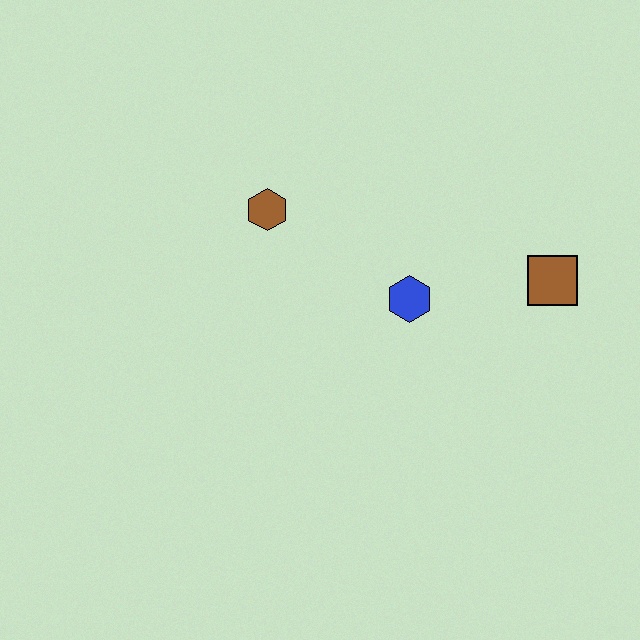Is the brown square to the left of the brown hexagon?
No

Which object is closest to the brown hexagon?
The blue hexagon is closest to the brown hexagon.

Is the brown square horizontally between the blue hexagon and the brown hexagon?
No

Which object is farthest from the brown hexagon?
The brown square is farthest from the brown hexagon.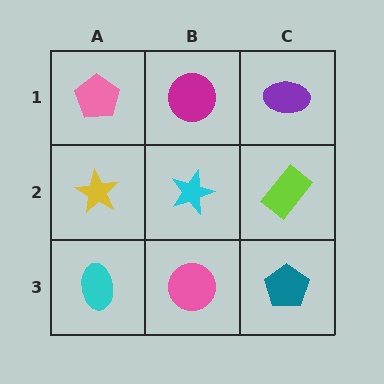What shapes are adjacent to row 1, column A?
A yellow star (row 2, column A), a magenta circle (row 1, column B).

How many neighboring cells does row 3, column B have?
3.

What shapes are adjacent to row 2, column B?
A magenta circle (row 1, column B), a pink circle (row 3, column B), a yellow star (row 2, column A), a lime rectangle (row 2, column C).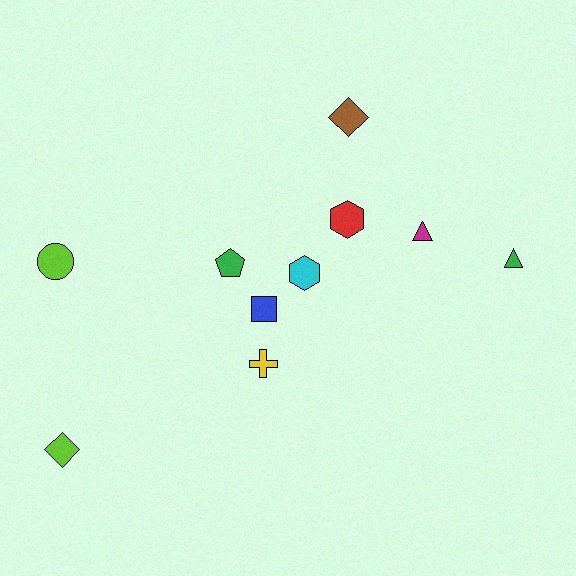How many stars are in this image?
There are no stars.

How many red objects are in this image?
There is 1 red object.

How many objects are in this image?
There are 10 objects.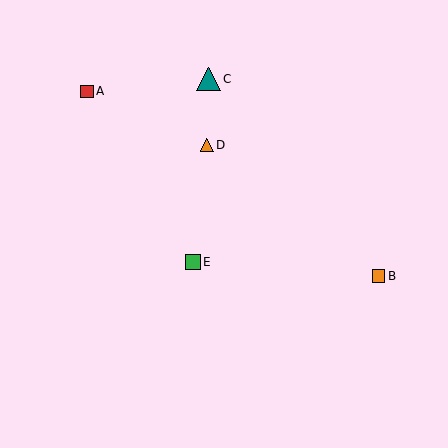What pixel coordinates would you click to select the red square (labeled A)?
Click at (87, 91) to select the red square A.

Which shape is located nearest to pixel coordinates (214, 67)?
The teal triangle (labeled C) at (208, 79) is nearest to that location.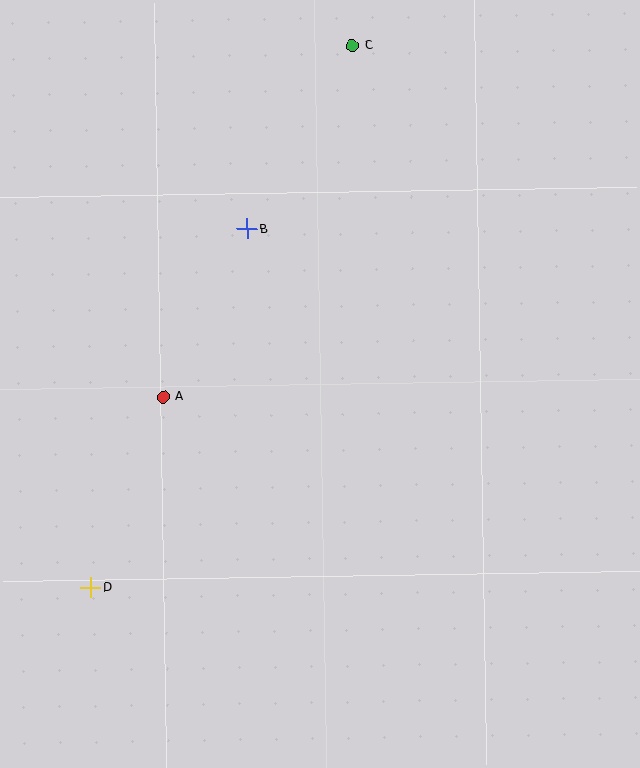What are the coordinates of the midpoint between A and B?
The midpoint between A and B is at (205, 313).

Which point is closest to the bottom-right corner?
Point D is closest to the bottom-right corner.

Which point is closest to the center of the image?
Point A at (163, 397) is closest to the center.